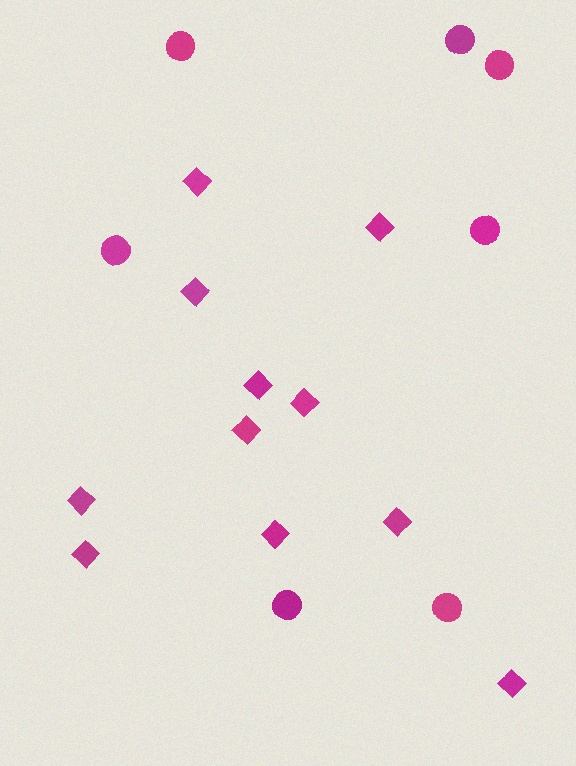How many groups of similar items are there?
There are 2 groups: one group of circles (7) and one group of diamonds (11).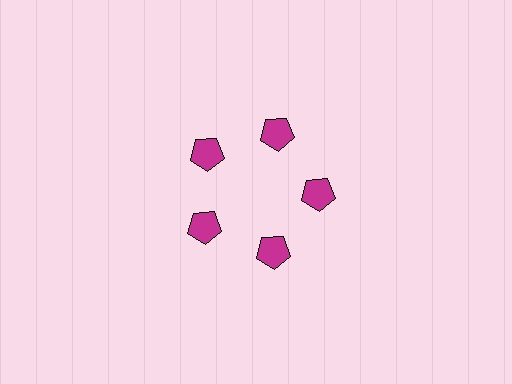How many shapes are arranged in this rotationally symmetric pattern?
There are 5 shapes, arranged in 5 groups of 1.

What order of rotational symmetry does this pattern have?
This pattern has 5-fold rotational symmetry.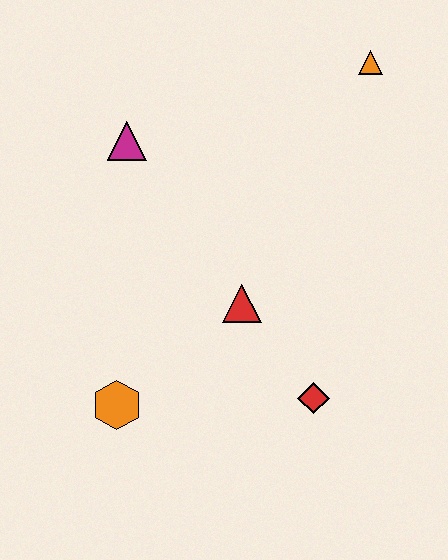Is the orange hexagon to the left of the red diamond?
Yes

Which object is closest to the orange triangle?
The magenta triangle is closest to the orange triangle.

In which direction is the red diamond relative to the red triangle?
The red diamond is below the red triangle.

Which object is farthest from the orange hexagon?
The orange triangle is farthest from the orange hexagon.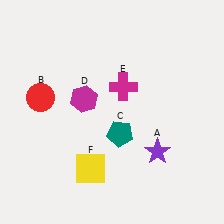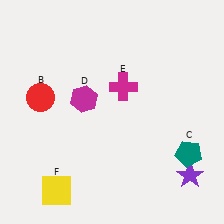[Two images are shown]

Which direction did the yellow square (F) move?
The yellow square (F) moved left.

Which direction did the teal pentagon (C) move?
The teal pentagon (C) moved right.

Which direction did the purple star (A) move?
The purple star (A) moved right.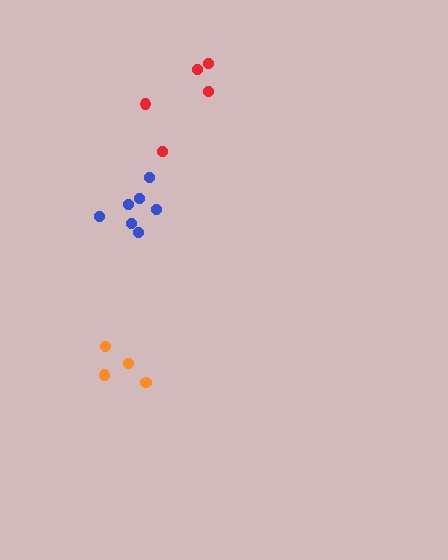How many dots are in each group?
Group 1: 5 dots, Group 2: 5 dots, Group 3: 7 dots (17 total).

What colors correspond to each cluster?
The clusters are colored: orange, red, blue.